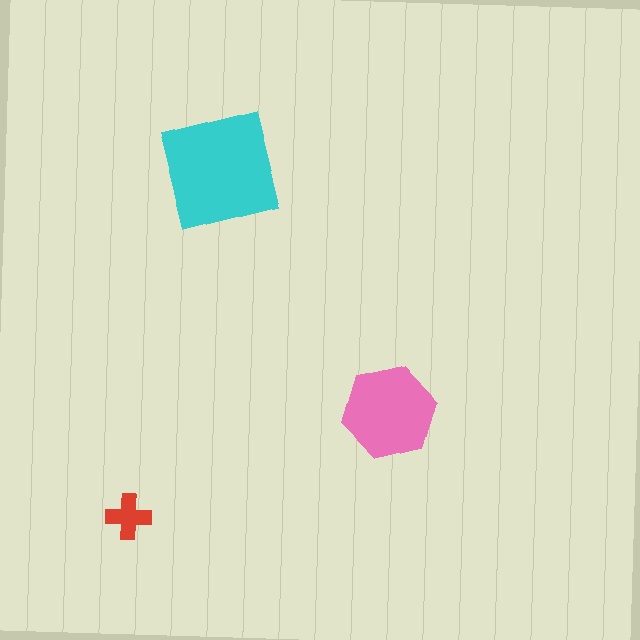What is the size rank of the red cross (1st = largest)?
3rd.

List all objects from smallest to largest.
The red cross, the pink hexagon, the cyan square.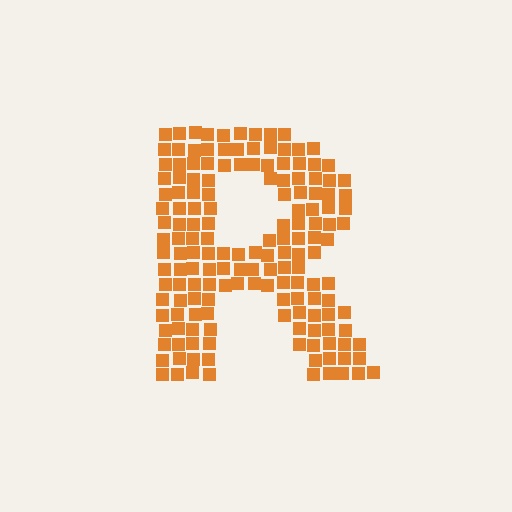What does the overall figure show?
The overall figure shows the letter R.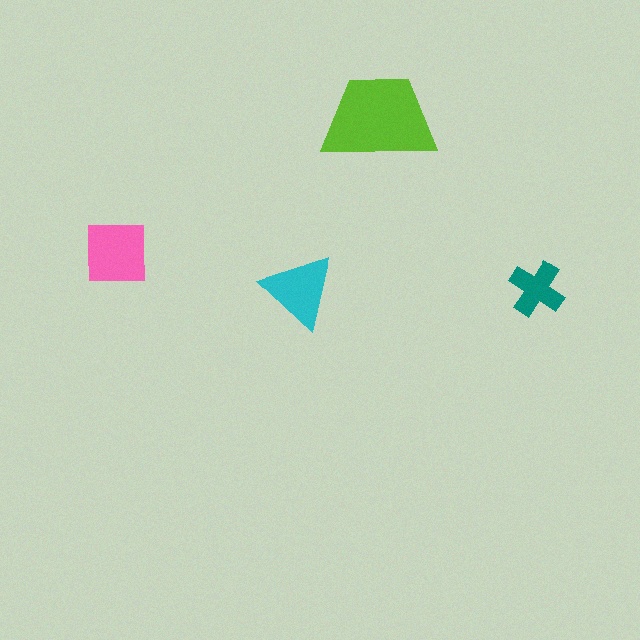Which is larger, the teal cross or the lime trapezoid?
The lime trapezoid.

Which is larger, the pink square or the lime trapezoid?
The lime trapezoid.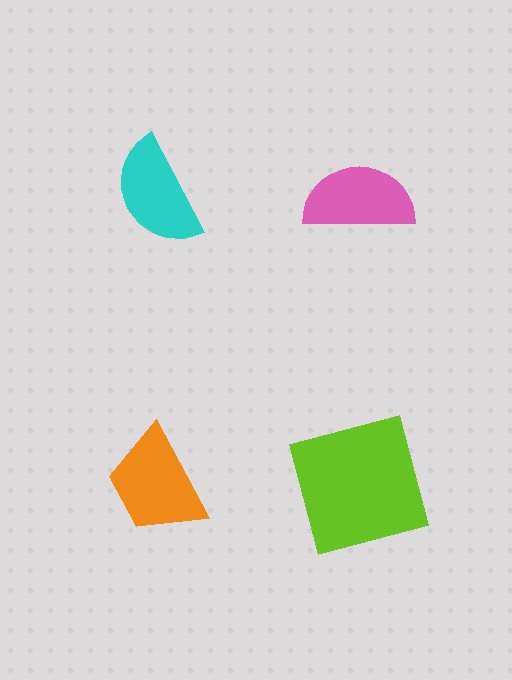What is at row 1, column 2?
A pink semicircle.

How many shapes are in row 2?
2 shapes.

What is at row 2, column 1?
An orange trapezoid.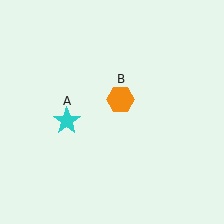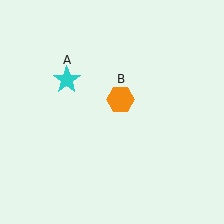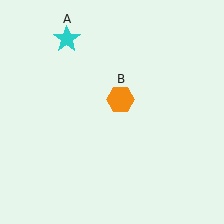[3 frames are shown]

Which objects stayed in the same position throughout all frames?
Orange hexagon (object B) remained stationary.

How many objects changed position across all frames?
1 object changed position: cyan star (object A).